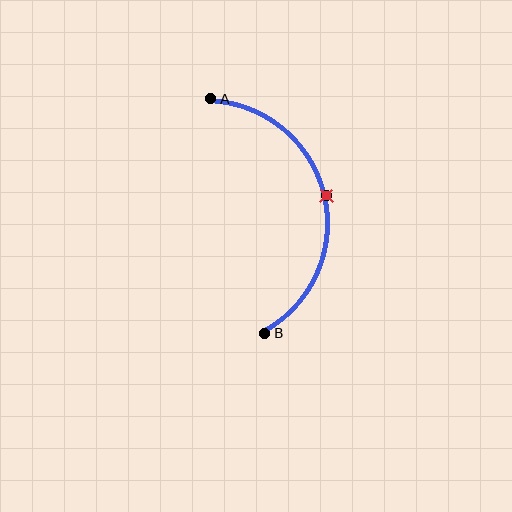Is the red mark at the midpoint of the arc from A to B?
Yes. The red mark lies on the arc at equal arc-length from both A and B — it is the arc midpoint.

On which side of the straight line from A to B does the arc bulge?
The arc bulges to the right of the straight line connecting A and B.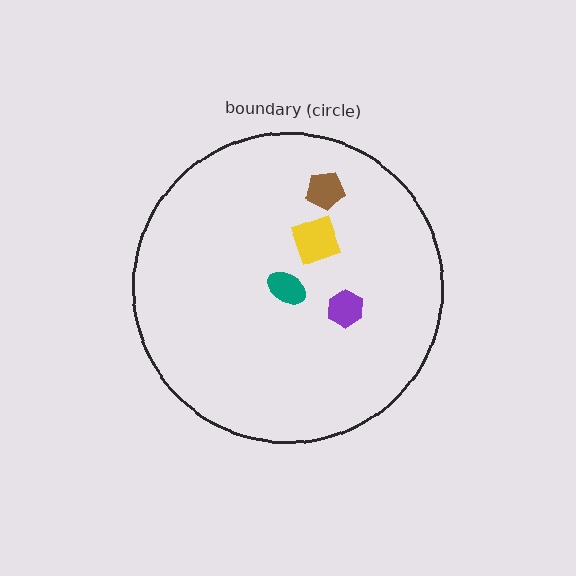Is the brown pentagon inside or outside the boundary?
Inside.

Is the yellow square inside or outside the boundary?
Inside.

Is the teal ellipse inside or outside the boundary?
Inside.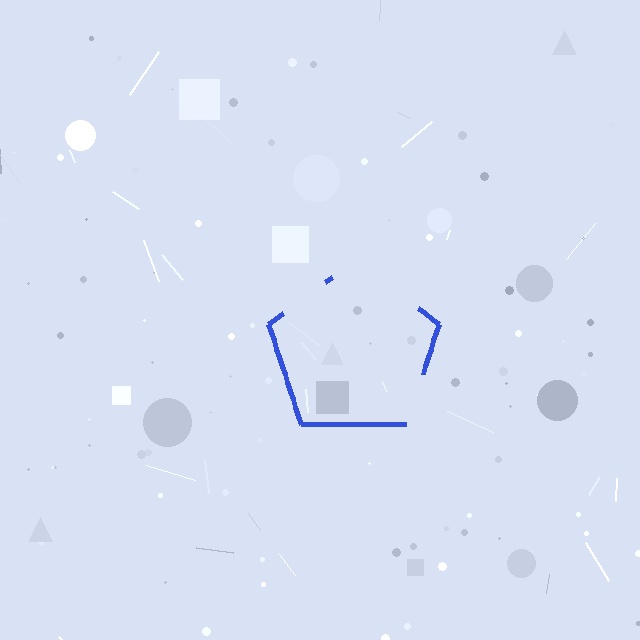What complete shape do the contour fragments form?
The contour fragments form a pentagon.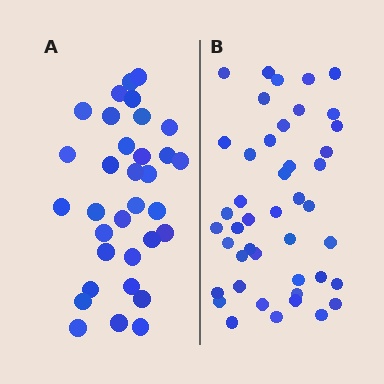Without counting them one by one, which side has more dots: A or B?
Region B (the right region) has more dots.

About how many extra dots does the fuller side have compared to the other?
Region B has roughly 12 or so more dots than region A.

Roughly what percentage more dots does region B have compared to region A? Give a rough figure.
About 35% more.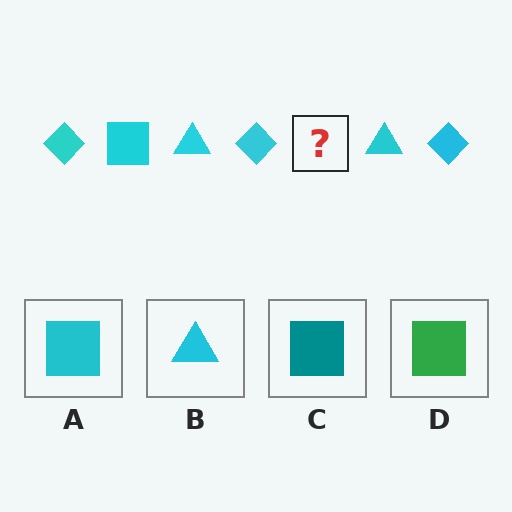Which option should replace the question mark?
Option A.